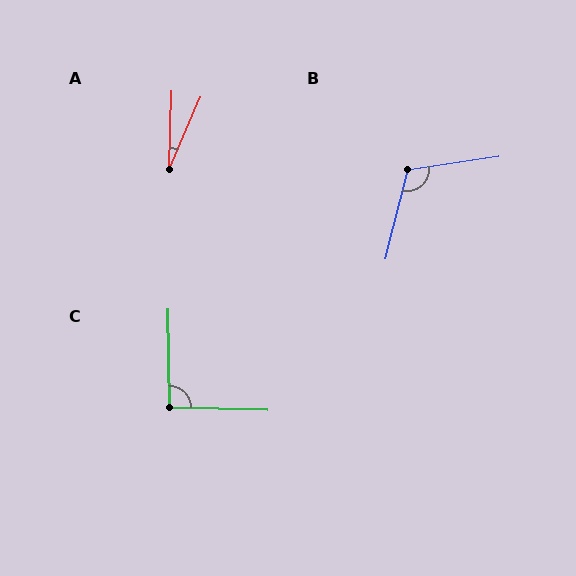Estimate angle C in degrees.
Approximately 92 degrees.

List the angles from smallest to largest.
A (22°), C (92°), B (112°).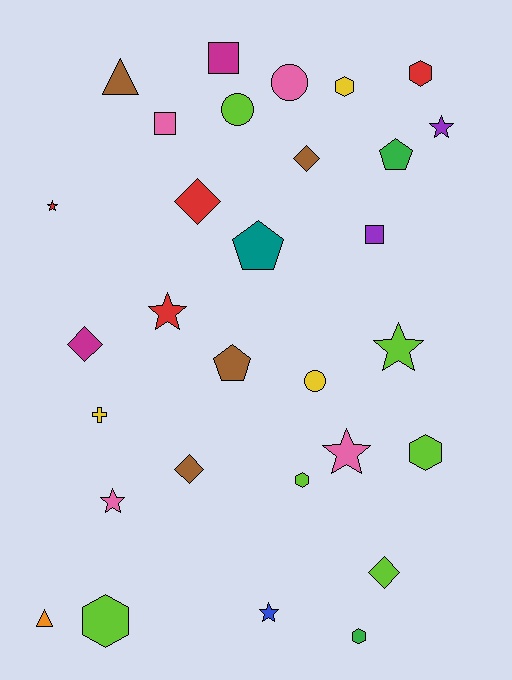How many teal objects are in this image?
There is 1 teal object.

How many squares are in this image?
There are 3 squares.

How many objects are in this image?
There are 30 objects.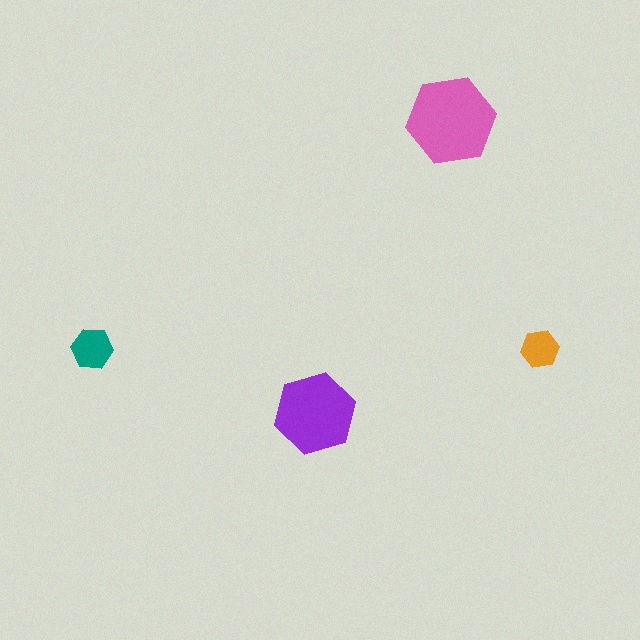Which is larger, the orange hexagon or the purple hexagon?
The purple one.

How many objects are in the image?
There are 4 objects in the image.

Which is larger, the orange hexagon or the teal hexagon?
The teal one.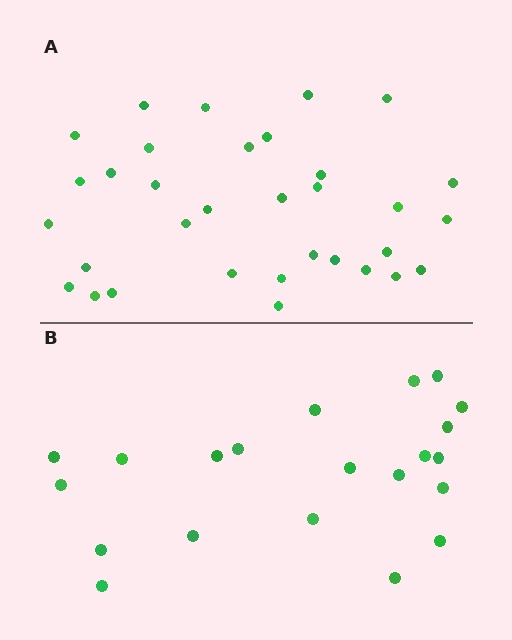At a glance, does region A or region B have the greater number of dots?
Region A (the top region) has more dots.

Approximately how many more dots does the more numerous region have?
Region A has roughly 12 or so more dots than region B.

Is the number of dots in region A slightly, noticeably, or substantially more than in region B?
Region A has substantially more. The ratio is roughly 1.6 to 1.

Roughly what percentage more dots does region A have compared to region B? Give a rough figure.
About 55% more.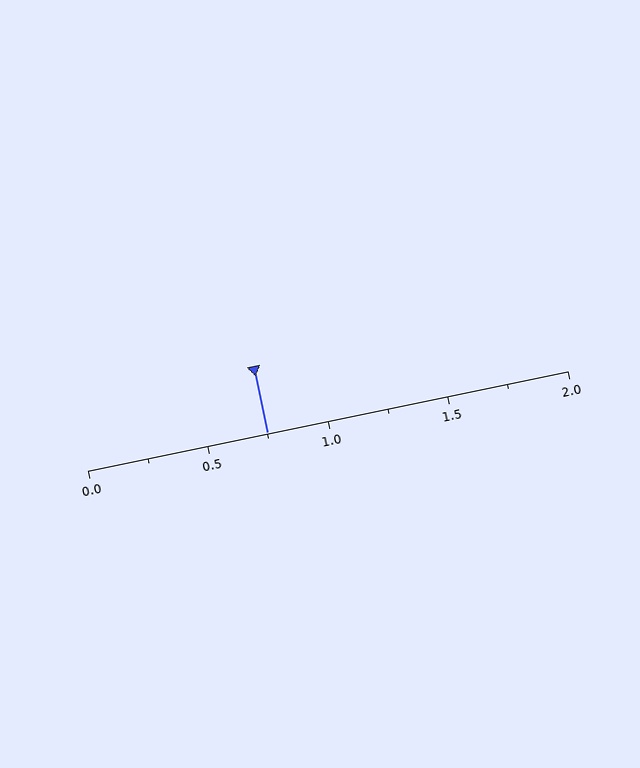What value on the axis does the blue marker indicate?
The marker indicates approximately 0.75.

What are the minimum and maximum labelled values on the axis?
The axis runs from 0.0 to 2.0.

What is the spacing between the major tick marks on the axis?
The major ticks are spaced 0.5 apart.